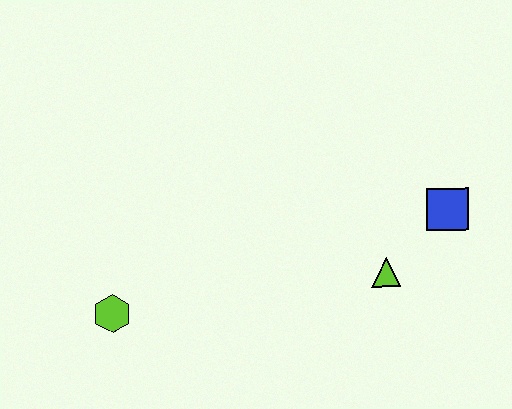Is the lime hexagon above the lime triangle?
No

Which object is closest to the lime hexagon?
The lime triangle is closest to the lime hexagon.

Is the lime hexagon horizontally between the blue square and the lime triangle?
No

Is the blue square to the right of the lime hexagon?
Yes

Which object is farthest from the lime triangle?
The lime hexagon is farthest from the lime triangle.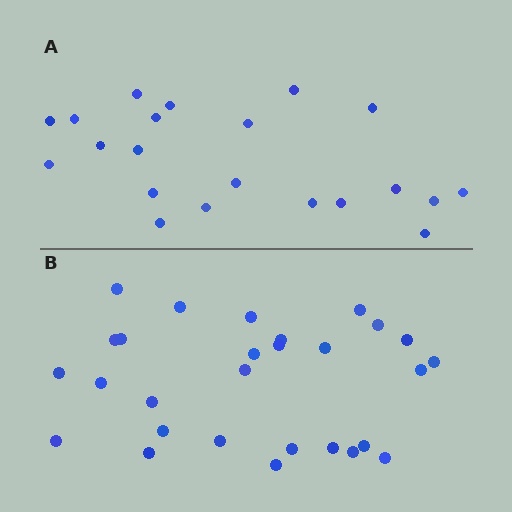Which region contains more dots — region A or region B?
Region B (the bottom region) has more dots.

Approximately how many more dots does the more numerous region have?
Region B has roughly 8 or so more dots than region A.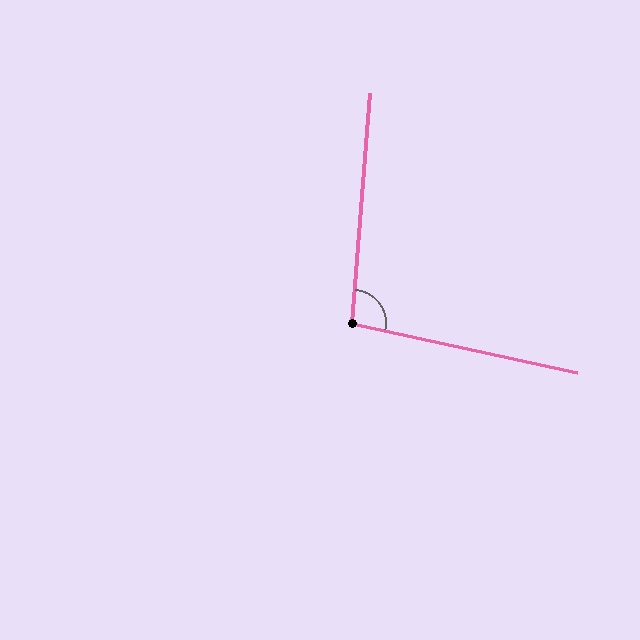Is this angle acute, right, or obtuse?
It is obtuse.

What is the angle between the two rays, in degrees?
Approximately 98 degrees.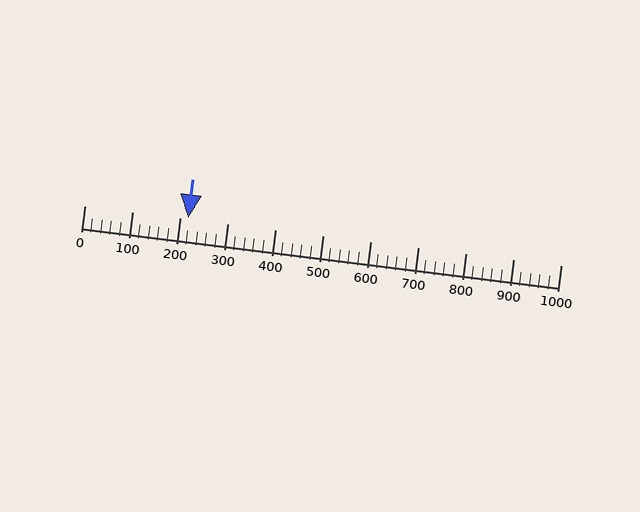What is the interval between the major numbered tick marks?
The major tick marks are spaced 100 units apart.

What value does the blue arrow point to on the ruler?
The blue arrow points to approximately 217.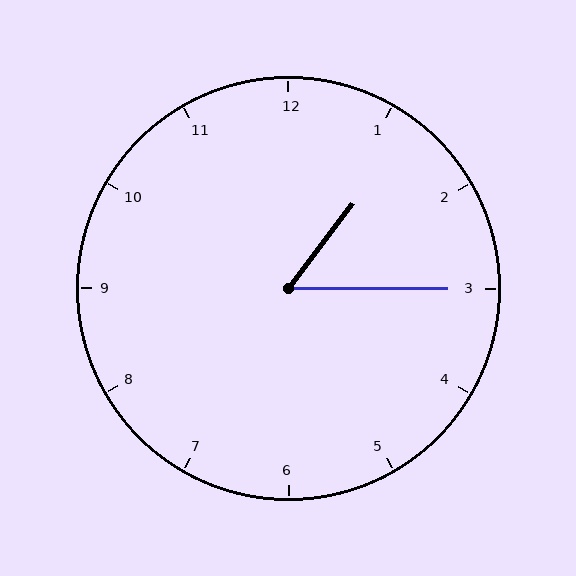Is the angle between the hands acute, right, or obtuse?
It is acute.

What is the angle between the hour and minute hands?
Approximately 52 degrees.